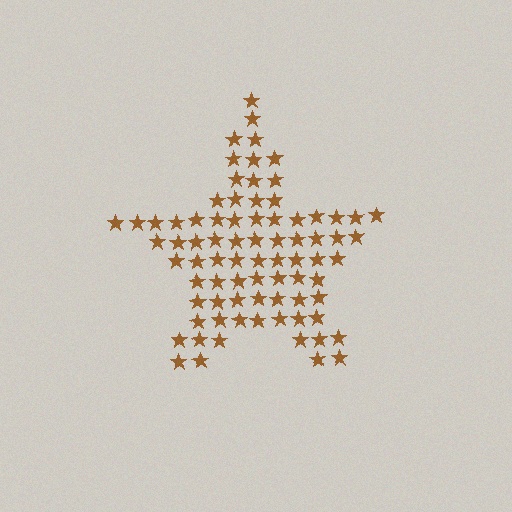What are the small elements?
The small elements are stars.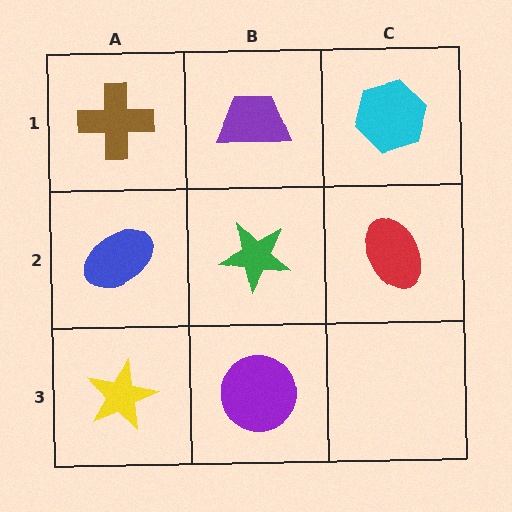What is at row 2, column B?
A green star.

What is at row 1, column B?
A purple trapezoid.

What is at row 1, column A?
A brown cross.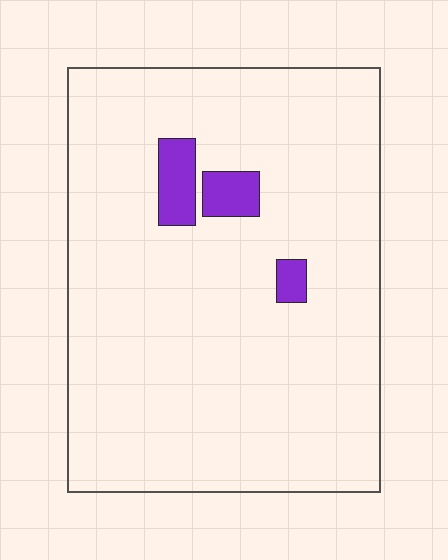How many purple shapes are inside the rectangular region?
3.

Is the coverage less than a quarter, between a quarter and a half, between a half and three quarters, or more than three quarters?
Less than a quarter.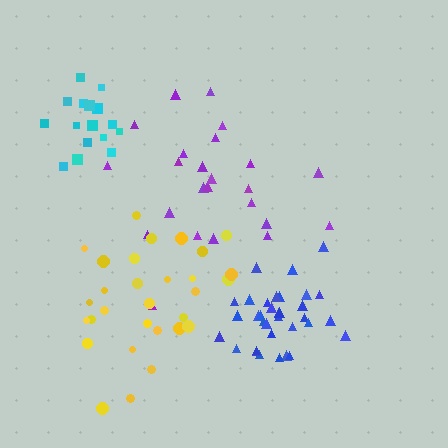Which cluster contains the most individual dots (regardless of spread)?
Blue (35).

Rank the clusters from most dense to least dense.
blue, cyan, yellow, purple.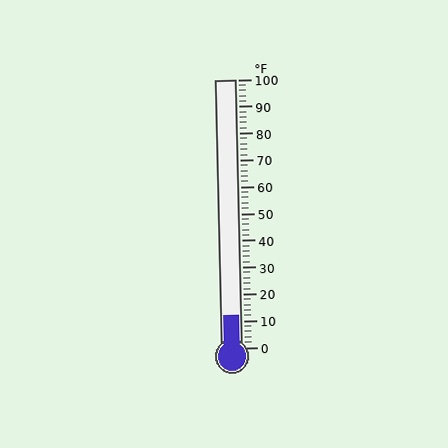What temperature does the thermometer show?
The thermometer shows approximately 12°F.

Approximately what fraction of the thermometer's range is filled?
The thermometer is filled to approximately 10% of its range.